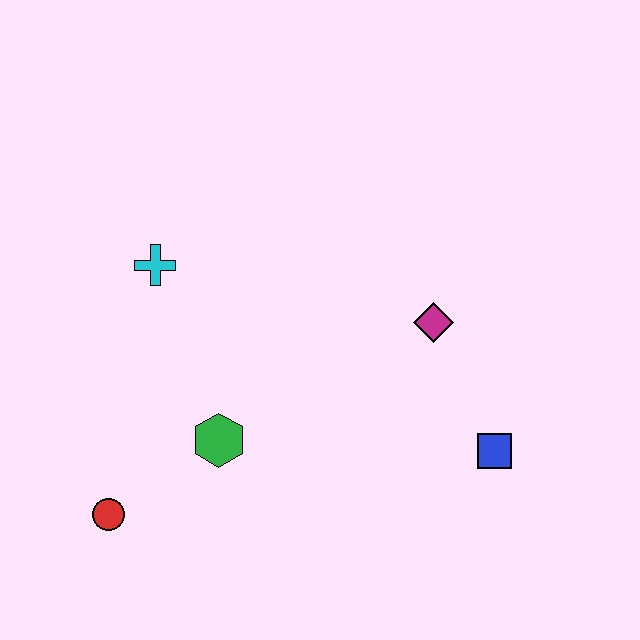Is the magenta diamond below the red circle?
No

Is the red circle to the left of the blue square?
Yes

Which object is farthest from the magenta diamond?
The red circle is farthest from the magenta diamond.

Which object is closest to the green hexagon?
The red circle is closest to the green hexagon.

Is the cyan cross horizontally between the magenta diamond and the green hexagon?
No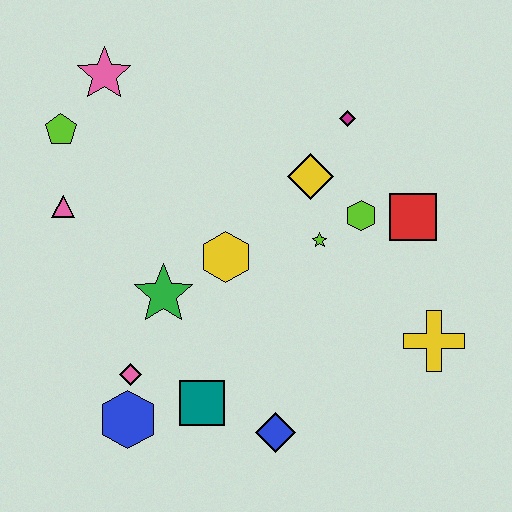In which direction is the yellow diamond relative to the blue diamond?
The yellow diamond is above the blue diamond.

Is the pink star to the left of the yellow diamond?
Yes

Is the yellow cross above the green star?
No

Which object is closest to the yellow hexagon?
The green star is closest to the yellow hexagon.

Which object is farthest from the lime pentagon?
The yellow cross is farthest from the lime pentagon.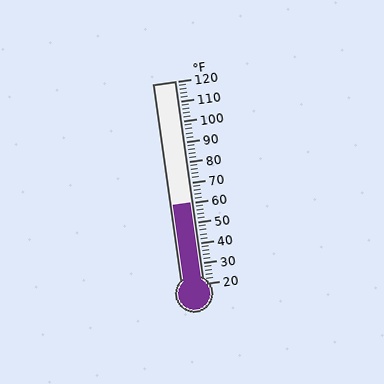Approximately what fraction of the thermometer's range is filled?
The thermometer is filled to approximately 40% of its range.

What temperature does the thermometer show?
The thermometer shows approximately 60°F.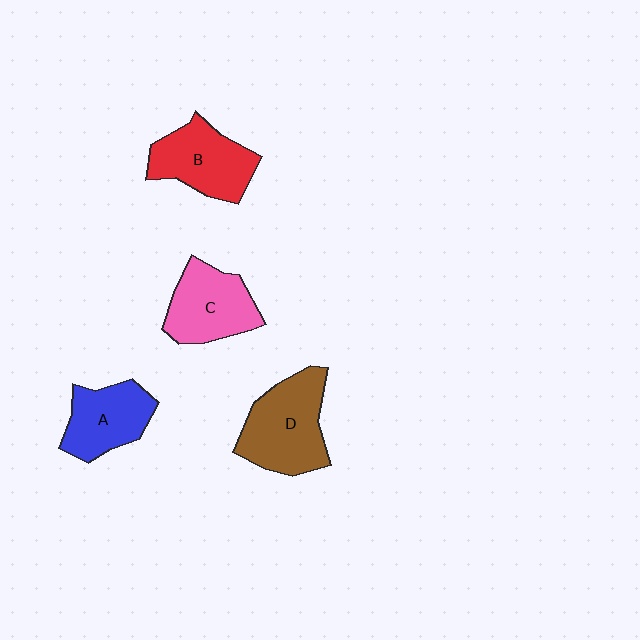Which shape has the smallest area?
Shape A (blue).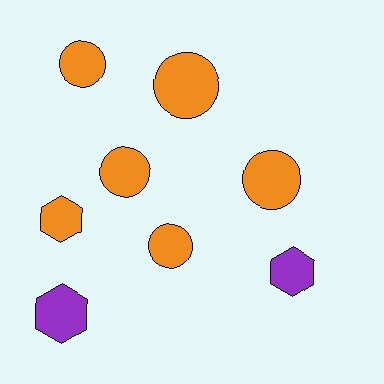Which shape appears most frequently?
Circle, with 5 objects.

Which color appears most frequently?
Orange, with 6 objects.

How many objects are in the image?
There are 8 objects.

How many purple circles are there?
There are no purple circles.